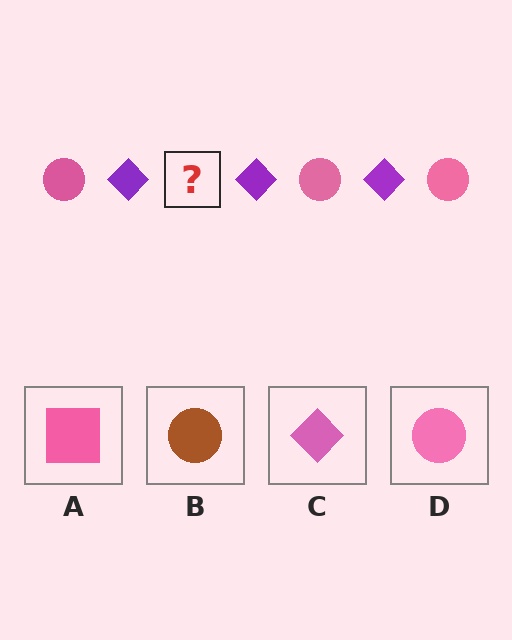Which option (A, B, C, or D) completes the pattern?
D.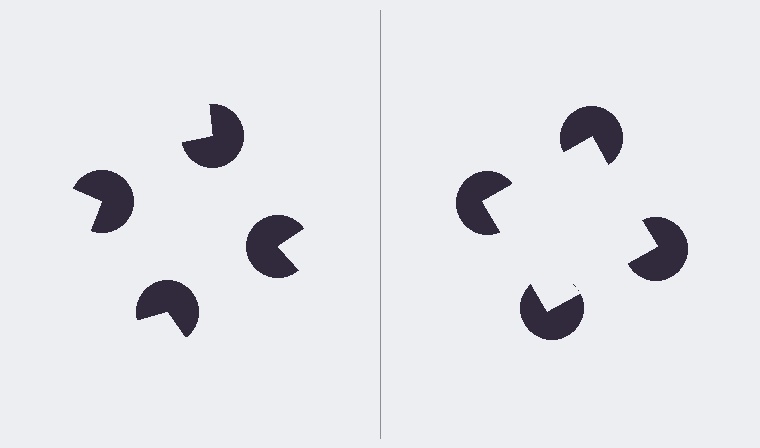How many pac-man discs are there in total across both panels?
8 — 4 on each side.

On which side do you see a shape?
An illusory square appears on the right side. On the left side the wedge cuts are rotated, so no coherent shape forms.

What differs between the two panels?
The pac-man discs are positioned identically on both sides; only the wedge orientations differ. On the right they align to a square; on the left they are misaligned.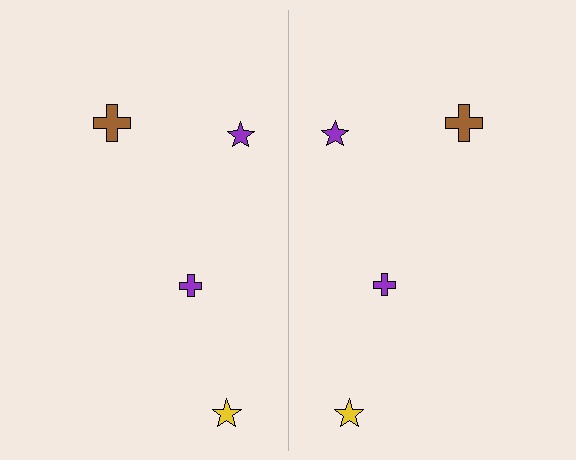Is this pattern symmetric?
Yes, this pattern has bilateral (reflection) symmetry.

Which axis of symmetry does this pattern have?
The pattern has a vertical axis of symmetry running through the center of the image.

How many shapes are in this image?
There are 8 shapes in this image.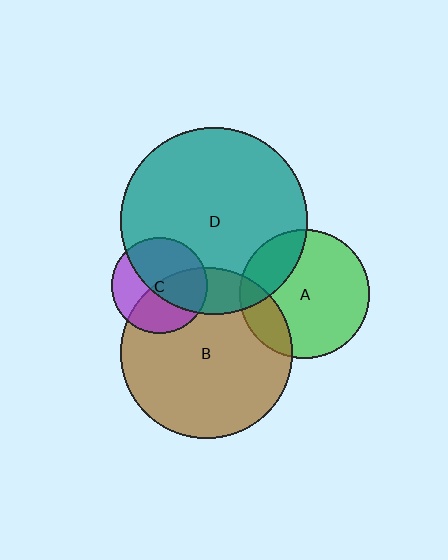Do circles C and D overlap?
Yes.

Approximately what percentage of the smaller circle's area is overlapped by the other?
Approximately 55%.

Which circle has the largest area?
Circle D (teal).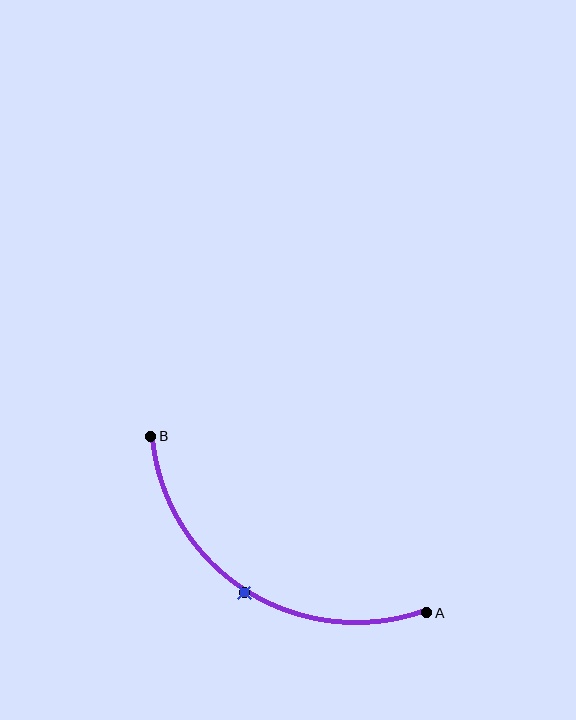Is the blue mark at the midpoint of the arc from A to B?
Yes. The blue mark lies on the arc at equal arc-length from both A and B — it is the arc midpoint.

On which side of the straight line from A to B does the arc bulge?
The arc bulges below the straight line connecting A and B.